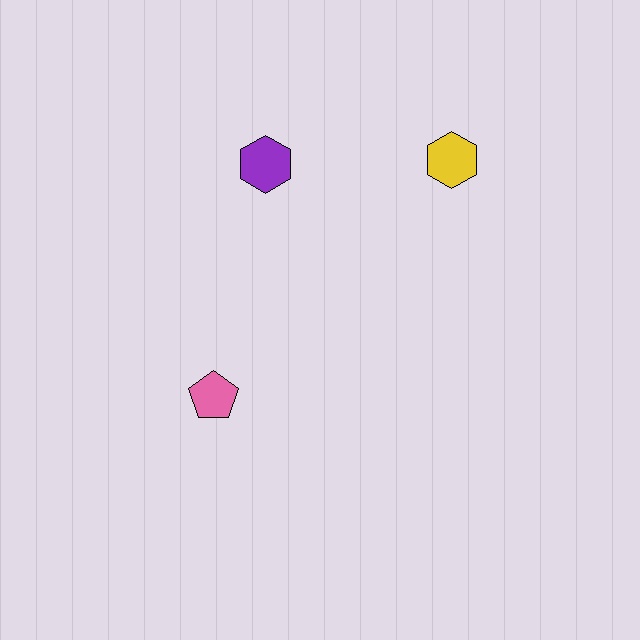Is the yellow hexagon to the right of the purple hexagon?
Yes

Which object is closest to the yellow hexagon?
The purple hexagon is closest to the yellow hexagon.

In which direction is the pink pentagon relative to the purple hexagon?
The pink pentagon is below the purple hexagon.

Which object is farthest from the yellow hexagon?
The pink pentagon is farthest from the yellow hexagon.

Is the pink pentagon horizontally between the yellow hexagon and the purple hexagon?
No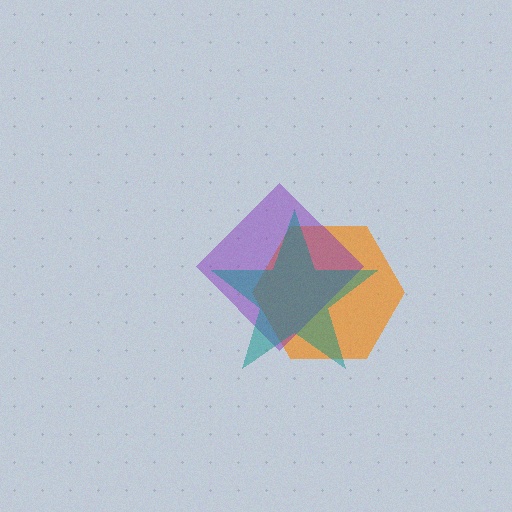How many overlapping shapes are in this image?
There are 3 overlapping shapes in the image.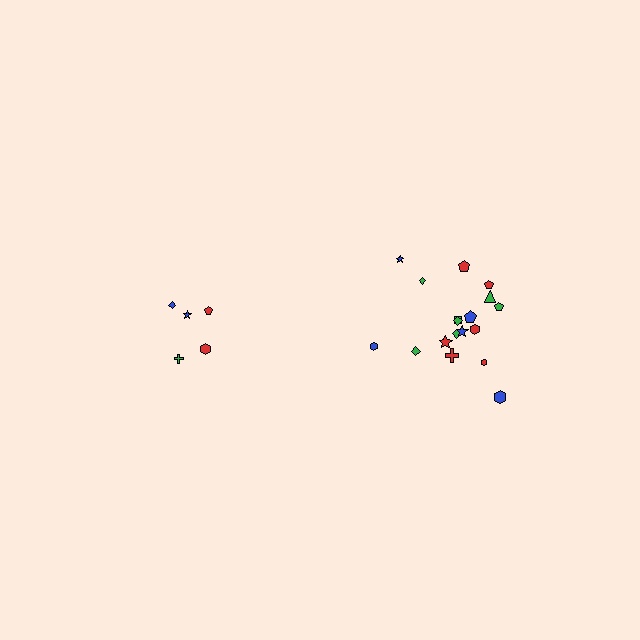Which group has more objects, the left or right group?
The right group.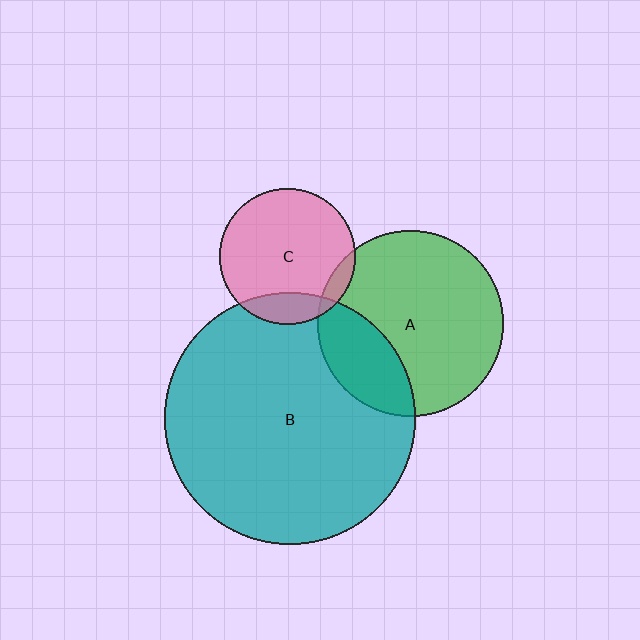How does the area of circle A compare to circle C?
Approximately 1.9 times.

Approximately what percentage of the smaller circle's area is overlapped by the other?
Approximately 25%.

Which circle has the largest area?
Circle B (teal).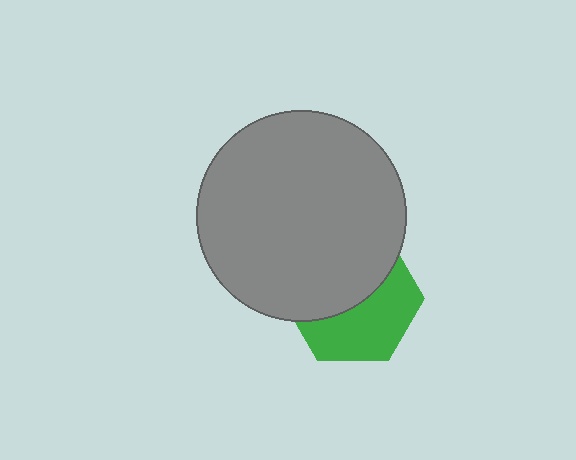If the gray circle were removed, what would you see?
You would see the complete green hexagon.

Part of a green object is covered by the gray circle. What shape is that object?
It is a hexagon.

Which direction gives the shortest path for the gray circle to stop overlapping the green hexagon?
Moving up gives the shortest separation.